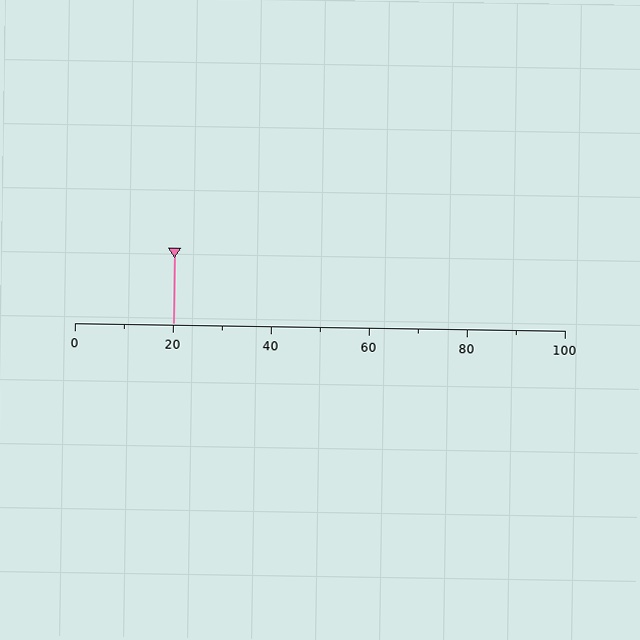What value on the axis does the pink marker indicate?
The marker indicates approximately 20.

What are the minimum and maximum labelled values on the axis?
The axis runs from 0 to 100.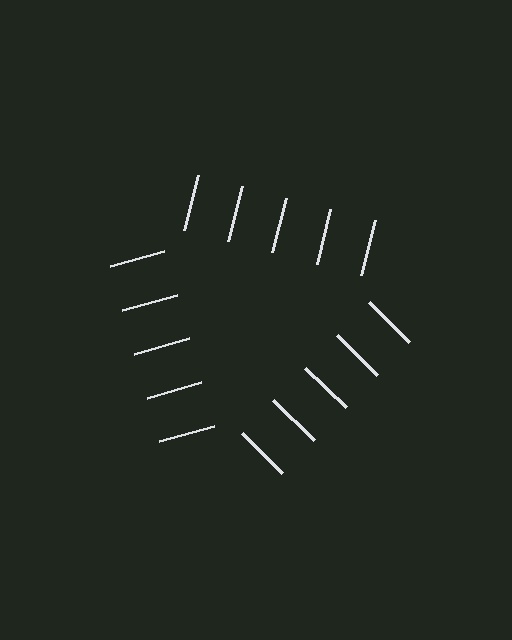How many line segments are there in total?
15 — 5 along each of the 3 edges.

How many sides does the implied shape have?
3 sides — the line-ends trace a triangle.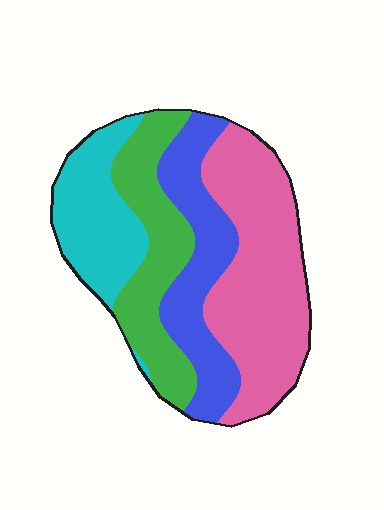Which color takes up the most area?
Pink, at roughly 35%.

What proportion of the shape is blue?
Blue covers 22% of the shape.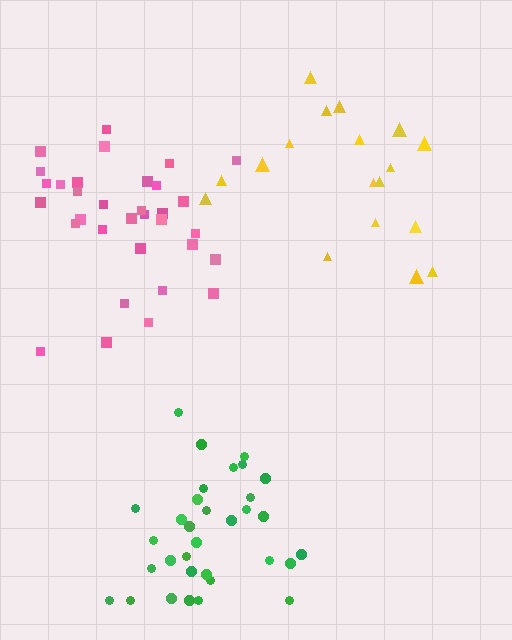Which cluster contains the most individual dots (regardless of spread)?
Pink (33).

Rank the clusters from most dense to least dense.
green, pink, yellow.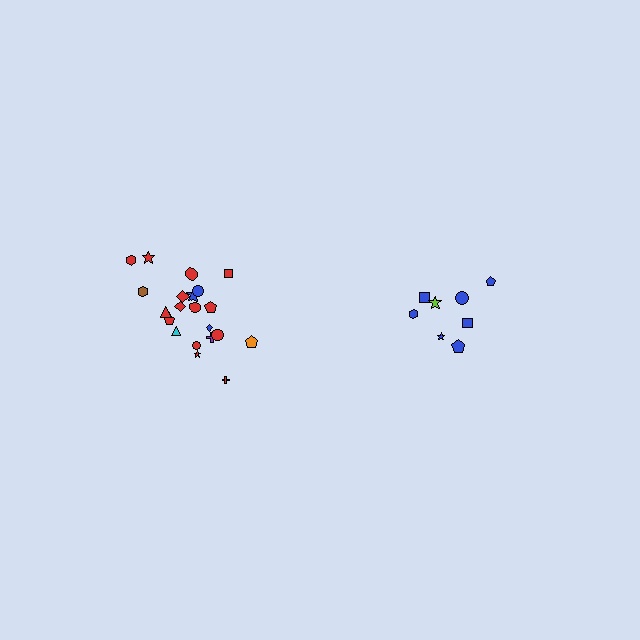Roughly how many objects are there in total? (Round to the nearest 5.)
Roughly 30 objects in total.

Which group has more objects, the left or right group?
The left group.